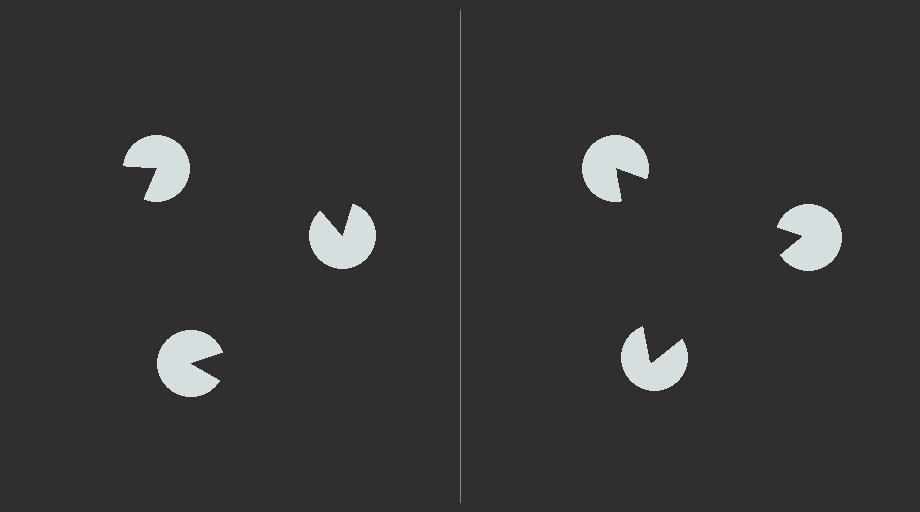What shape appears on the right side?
An illusory triangle.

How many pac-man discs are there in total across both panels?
6 — 3 on each side.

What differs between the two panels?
The pac-man discs are positioned identically on both sides; only the wedge orientations differ. On the right they align to a triangle; on the left they are misaligned.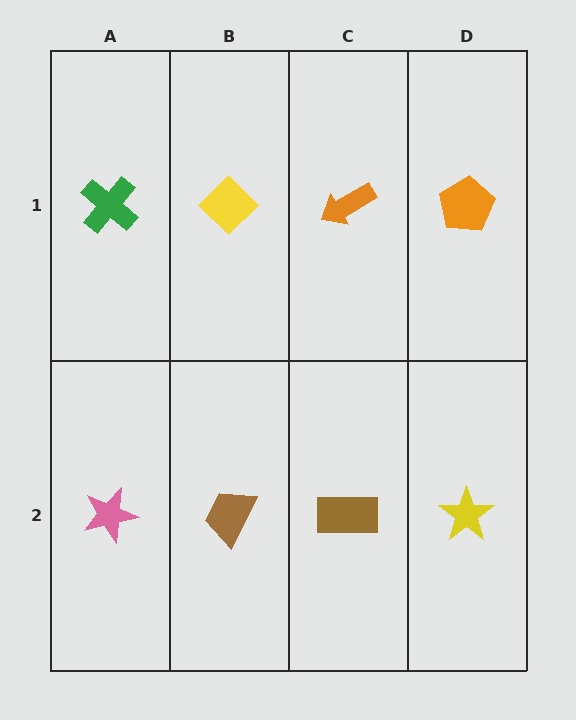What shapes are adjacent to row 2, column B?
A yellow diamond (row 1, column B), a pink star (row 2, column A), a brown rectangle (row 2, column C).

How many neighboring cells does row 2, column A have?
2.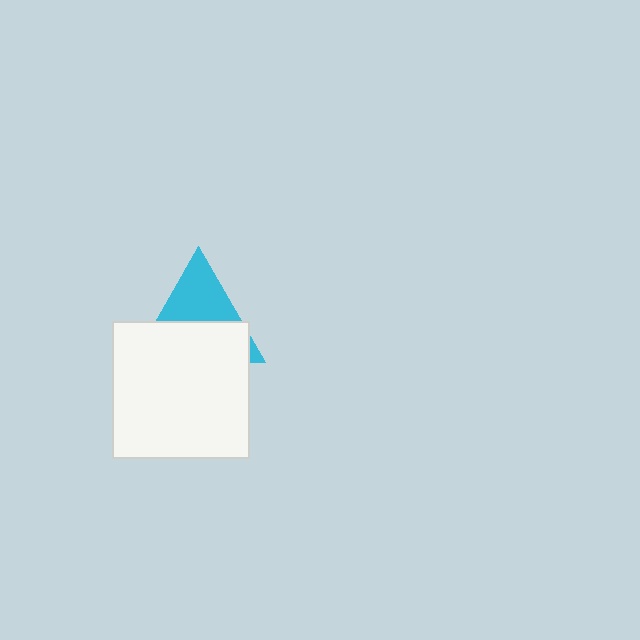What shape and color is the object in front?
The object in front is a white square.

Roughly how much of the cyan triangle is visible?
A small part of it is visible (roughly 45%).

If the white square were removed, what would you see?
You would see the complete cyan triangle.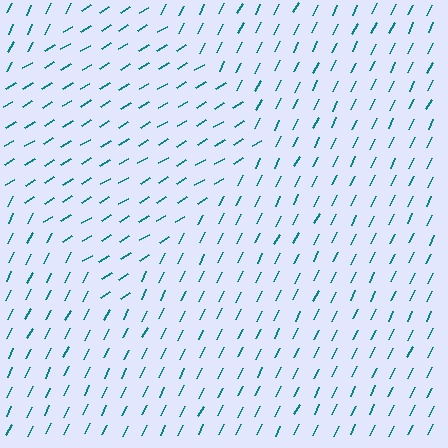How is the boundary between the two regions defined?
The boundary is defined purely by a change in line orientation (approximately 33 degrees difference). All lines are the same color and thickness.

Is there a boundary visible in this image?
Yes, there is a texture boundary formed by a change in line orientation.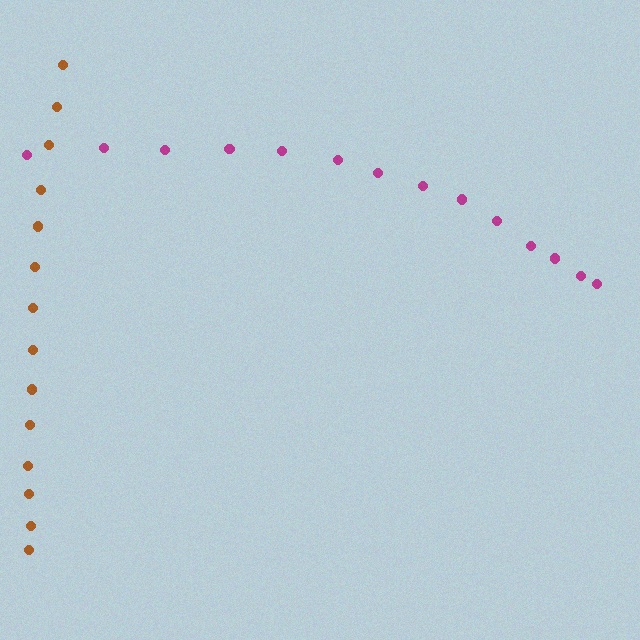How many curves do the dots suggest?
There are 2 distinct paths.